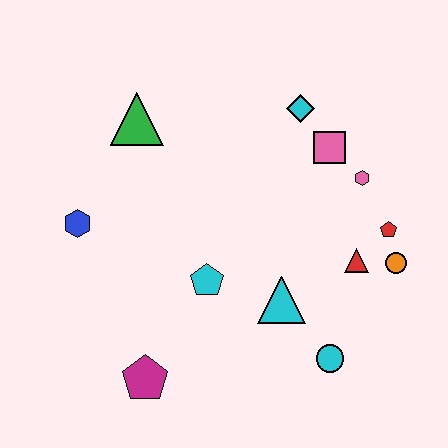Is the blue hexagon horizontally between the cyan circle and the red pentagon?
No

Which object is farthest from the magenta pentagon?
The cyan diamond is farthest from the magenta pentagon.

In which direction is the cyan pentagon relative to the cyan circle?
The cyan pentagon is to the left of the cyan circle.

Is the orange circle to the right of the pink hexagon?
Yes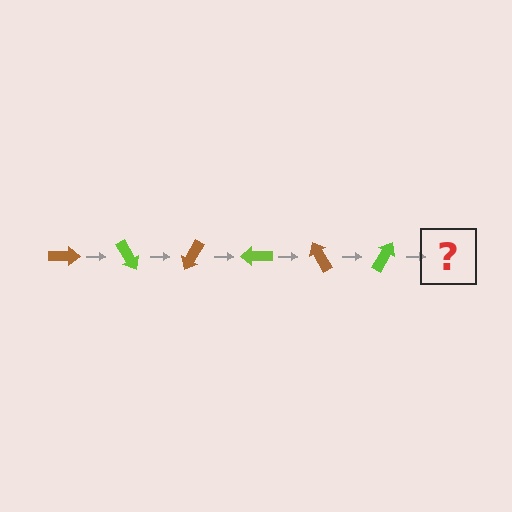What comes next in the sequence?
The next element should be a brown arrow, rotated 360 degrees from the start.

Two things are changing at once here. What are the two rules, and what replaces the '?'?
The two rules are that it rotates 60 degrees each step and the color cycles through brown and lime. The '?' should be a brown arrow, rotated 360 degrees from the start.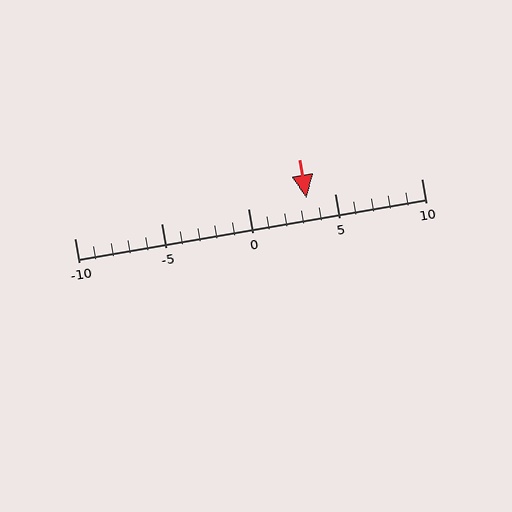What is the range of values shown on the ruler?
The ruler shows values from -10 to 10.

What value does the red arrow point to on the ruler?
The red arrow points to approximately 3.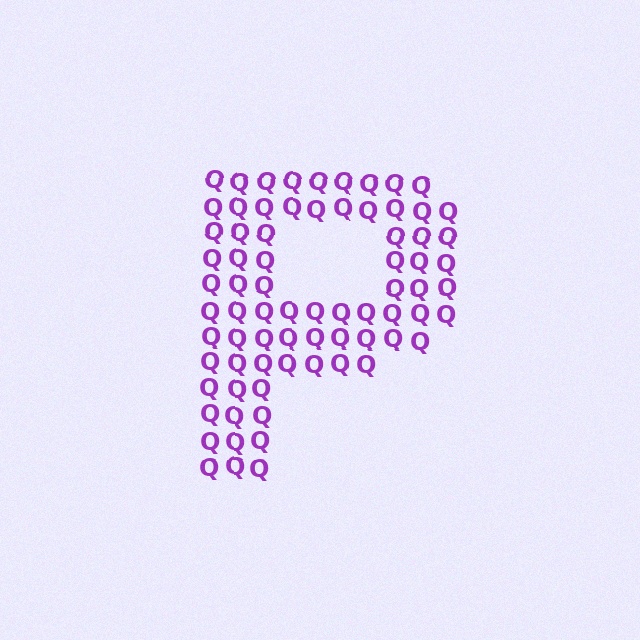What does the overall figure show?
The overall figure shows the letter P.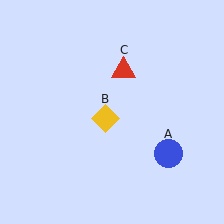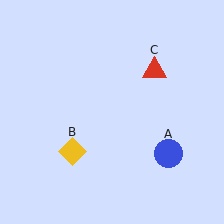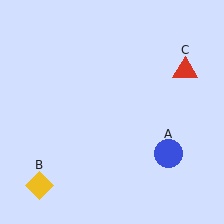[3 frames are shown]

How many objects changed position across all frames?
2 objects changed position: yellow diamond (object B), red triangle (object C).